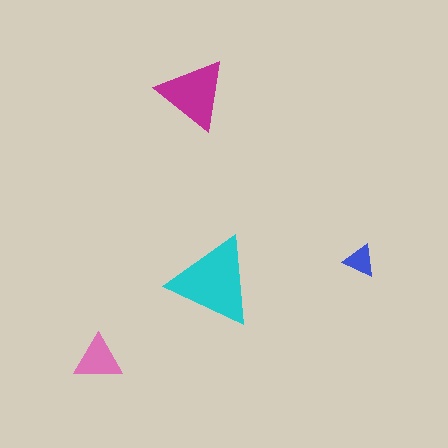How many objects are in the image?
There are 4 objects in the image.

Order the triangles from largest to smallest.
the cyan one, the magenta one, the pink one, the blue one.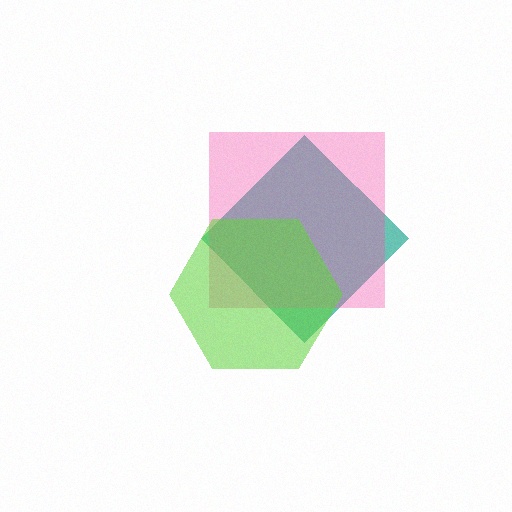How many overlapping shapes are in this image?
There are 3 overlapping shapes in the image.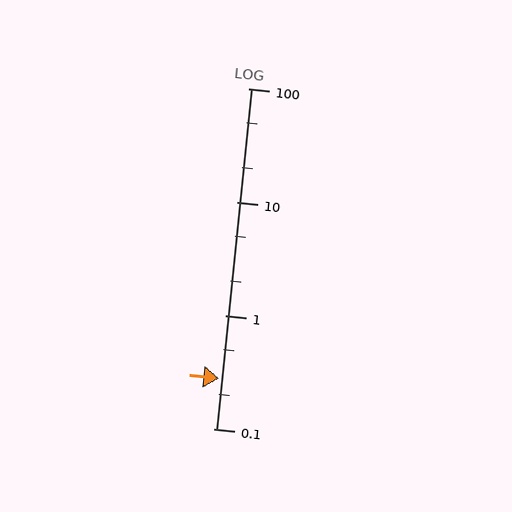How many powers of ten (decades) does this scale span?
The scale spans 3 decades, from 0.1 to 100.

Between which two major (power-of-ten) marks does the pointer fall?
The pointer is between 0.1 and 1.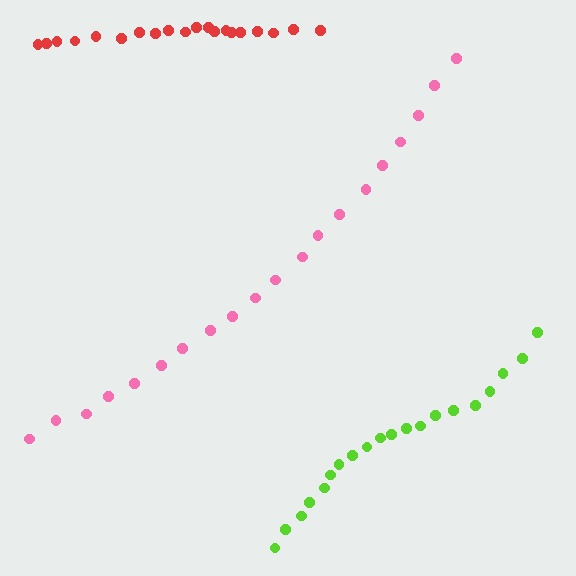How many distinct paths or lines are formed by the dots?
There are 3 distinct paths.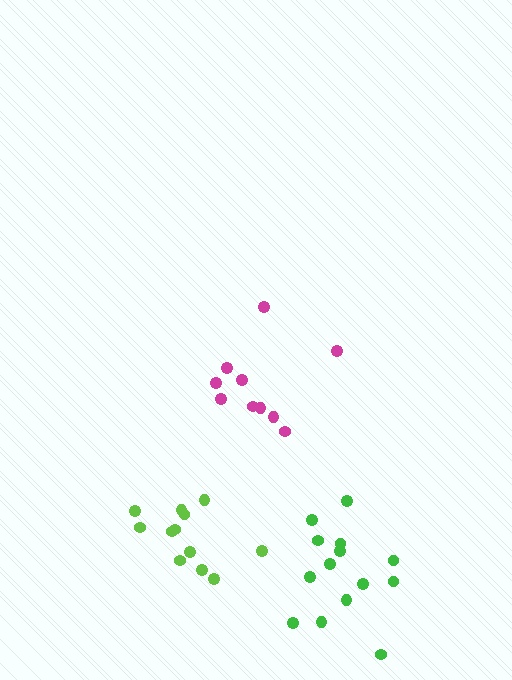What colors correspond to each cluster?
The clusters are colored: lime, green, magenta.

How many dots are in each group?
Group 1: 12 dots, Group 2: 14 dots, Group 3: 10 dots (36 total).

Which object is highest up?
The magenta cluster is topmost.